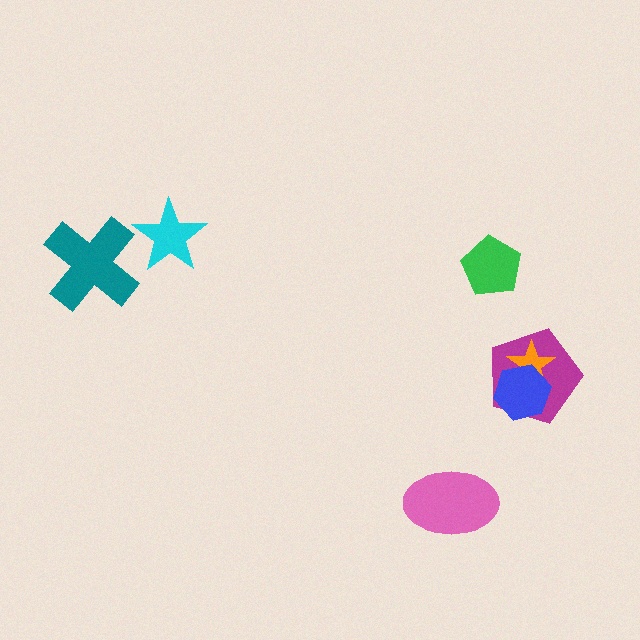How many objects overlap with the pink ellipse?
0 objects overlap with the pink ellipse.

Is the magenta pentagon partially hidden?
Yes, it is partially covered by another shape.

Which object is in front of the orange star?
The blue hexagon is in front of the orange star.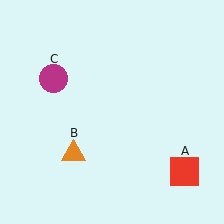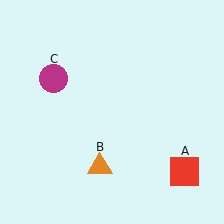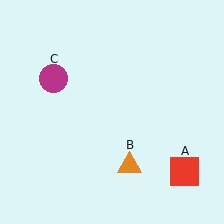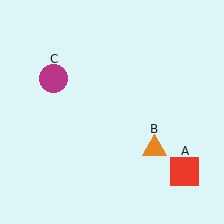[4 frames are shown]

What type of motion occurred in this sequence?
The orange triangle (object B) rotated counterclockwise around the center of the scene.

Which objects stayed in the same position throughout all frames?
Red square (object A) and magenta circle (object C) remained stationary.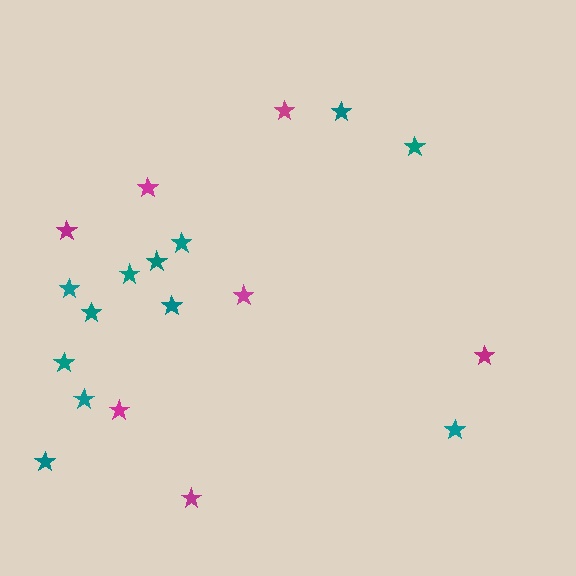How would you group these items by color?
There are 2 groups: one group of teal stars (12) and one group of magenta stars (7).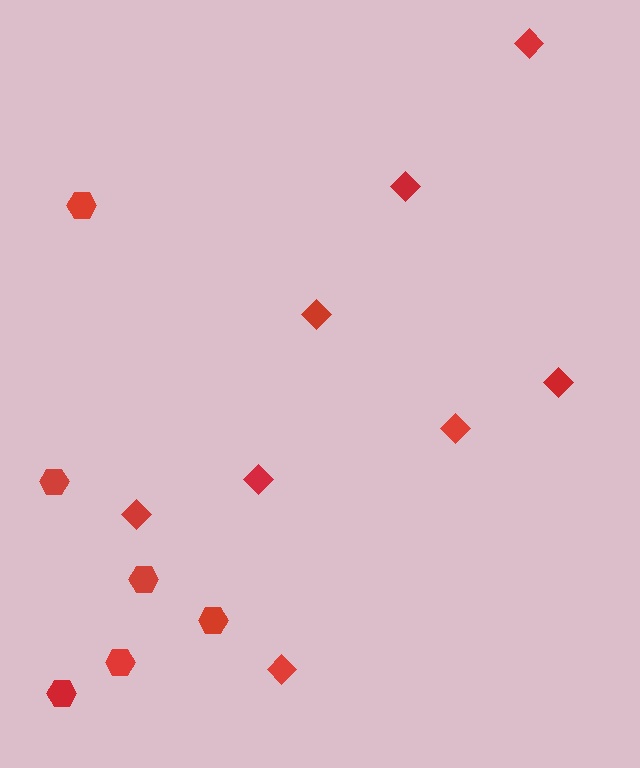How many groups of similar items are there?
There are 2 groups: one group of diamonds (8) and one group of hexagons (6).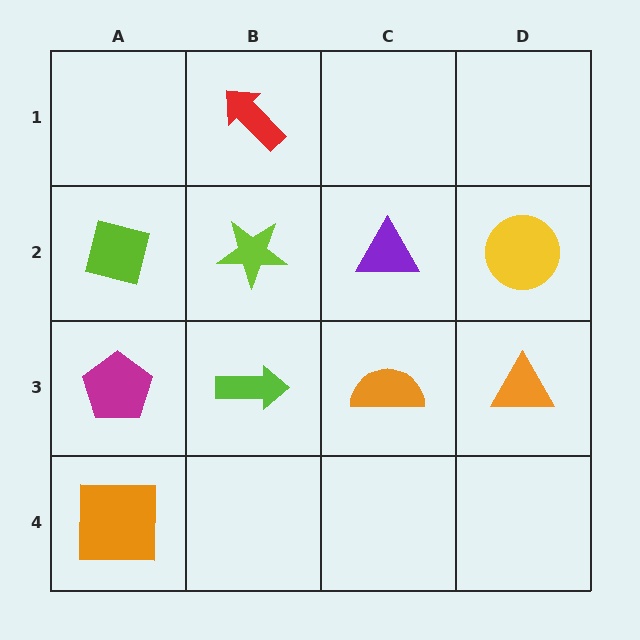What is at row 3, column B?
A lime arrow.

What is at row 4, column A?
An orange square.